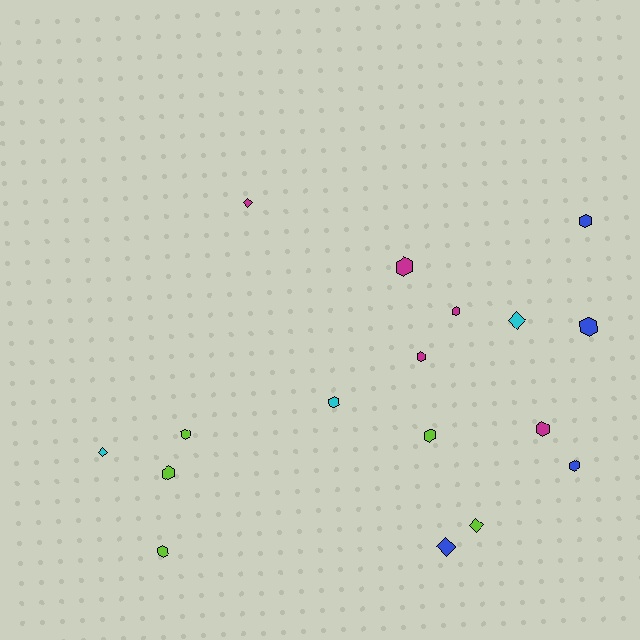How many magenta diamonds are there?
There is 1 magenta diamond.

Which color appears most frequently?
Magenta, with 5 objects.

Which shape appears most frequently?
Hexagon, with 12 objects.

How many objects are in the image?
There are 17 objects.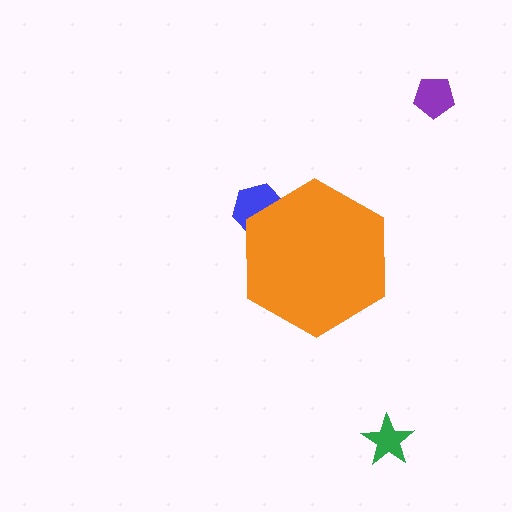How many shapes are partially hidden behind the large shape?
1 shape is partially hidden.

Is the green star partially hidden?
No, the green star is fully visible.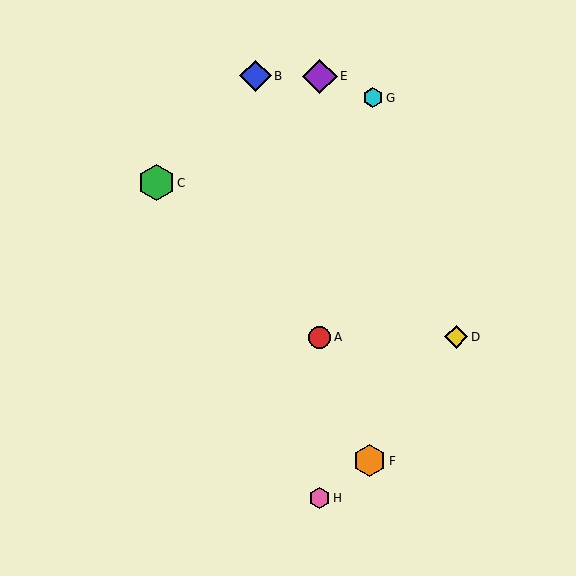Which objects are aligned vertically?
Objects A, E, H are aligned vertically.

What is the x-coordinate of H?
Object H is at x≈320.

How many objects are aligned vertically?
3 objects (A, E, H) are aligned vertically.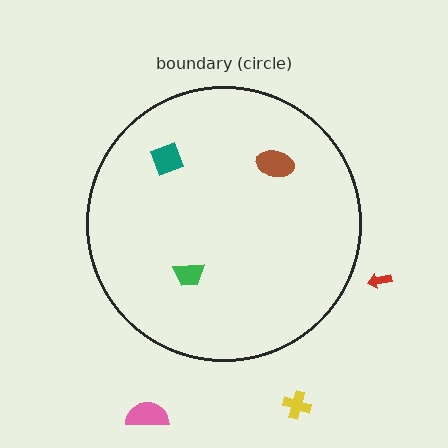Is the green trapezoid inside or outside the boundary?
Inside.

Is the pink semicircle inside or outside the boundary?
Outside.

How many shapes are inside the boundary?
3 inside, 3 outside.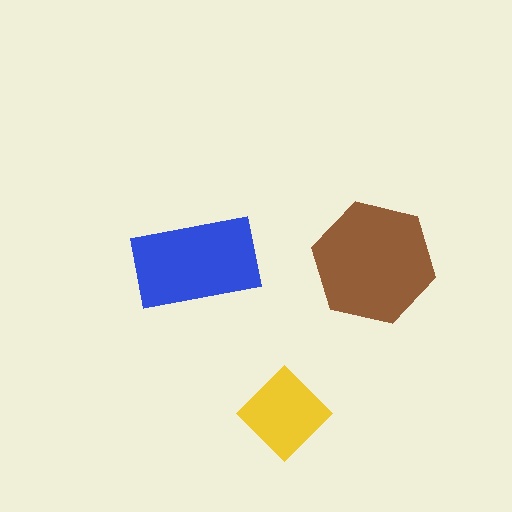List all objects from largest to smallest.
The brown hexagon, the blue rectangle, the yellow diamond.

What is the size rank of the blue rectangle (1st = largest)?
2nd.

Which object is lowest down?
The yellow diamond is bottommost.